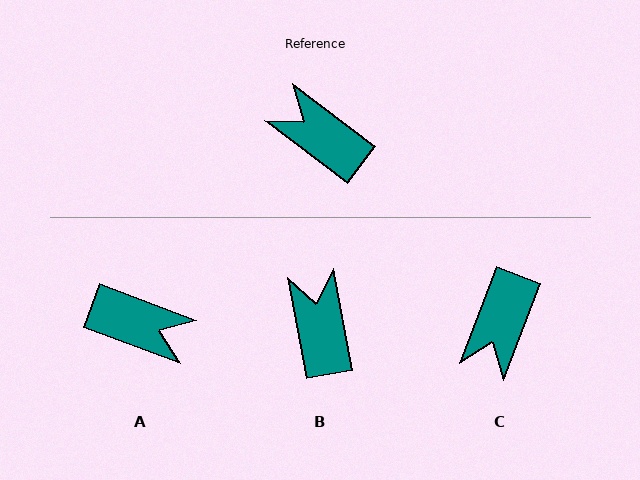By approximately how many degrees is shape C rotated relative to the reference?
Approximately 106 degrees counter-clockwise.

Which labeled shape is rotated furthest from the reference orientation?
A, about 163 degrees away.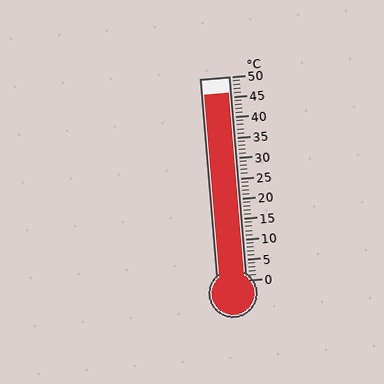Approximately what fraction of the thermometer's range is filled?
The thermometer is filled to approximately 90% of its range.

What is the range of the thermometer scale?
The thermometer scale ranges from 0°C to 50°C.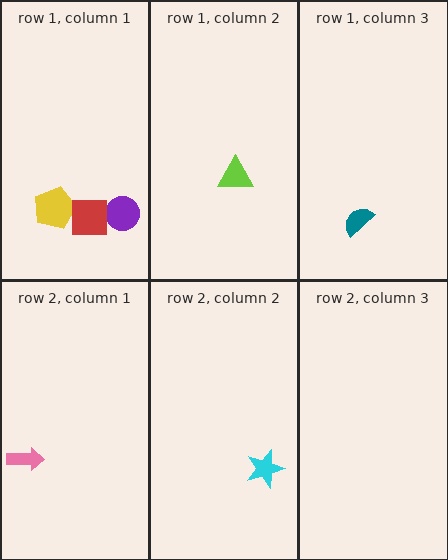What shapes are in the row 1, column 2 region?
The lime triangle.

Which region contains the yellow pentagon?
The row 1, column 1 region.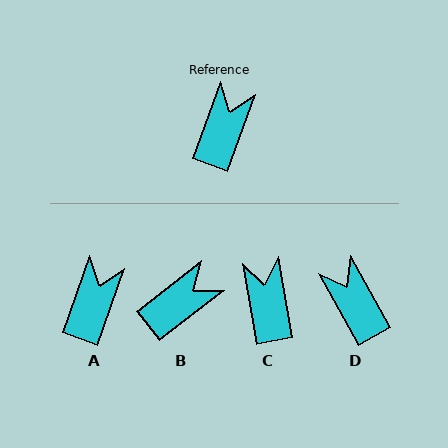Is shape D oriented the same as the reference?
No, it is off by about 49 degrees.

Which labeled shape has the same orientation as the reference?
A.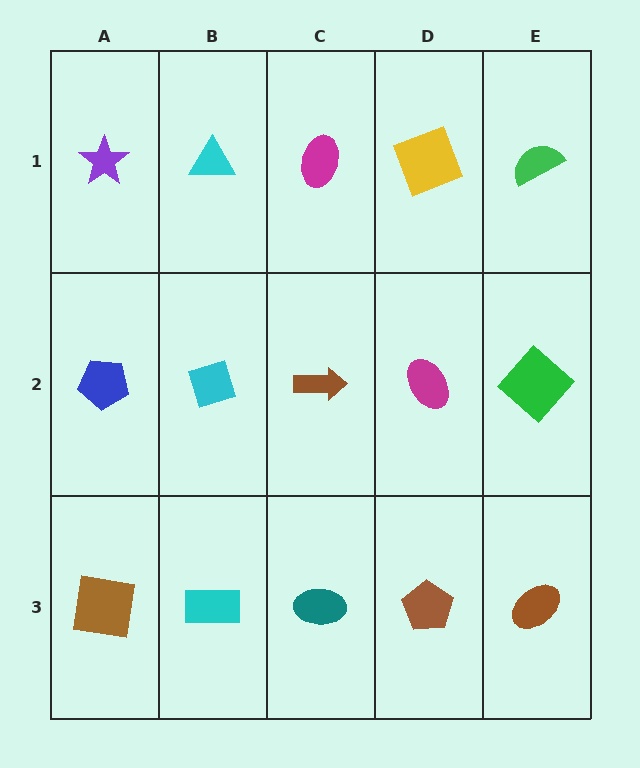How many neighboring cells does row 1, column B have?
3.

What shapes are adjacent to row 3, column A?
A blue pentagon (row 2, column A), a cyan rectangle (row 3, column B).